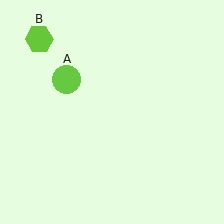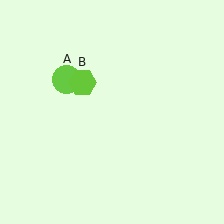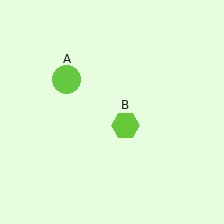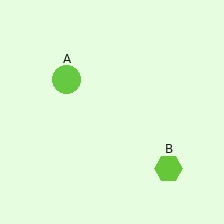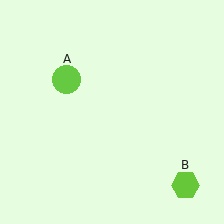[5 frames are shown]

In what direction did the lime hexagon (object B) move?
The lime hexagon (object B) moved down and to the right.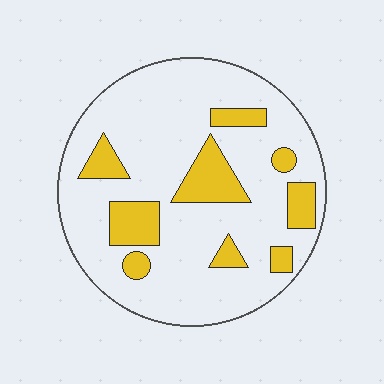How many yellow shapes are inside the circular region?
9.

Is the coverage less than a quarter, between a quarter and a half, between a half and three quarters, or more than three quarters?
Less than a quarter.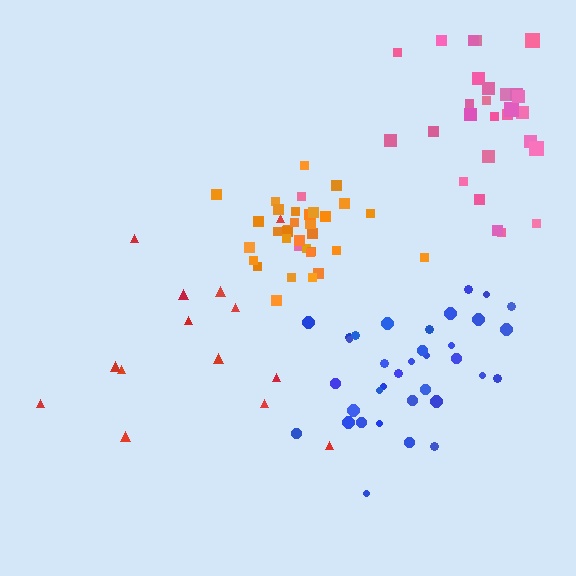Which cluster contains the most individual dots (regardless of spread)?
Blue (35).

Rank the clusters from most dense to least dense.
orange, blue, pink, red.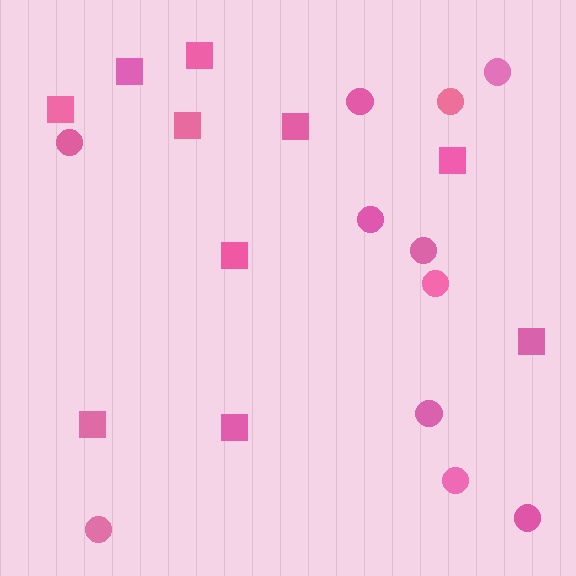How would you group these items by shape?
There are 2 groups: one group of circles (11) and one group of squares (10).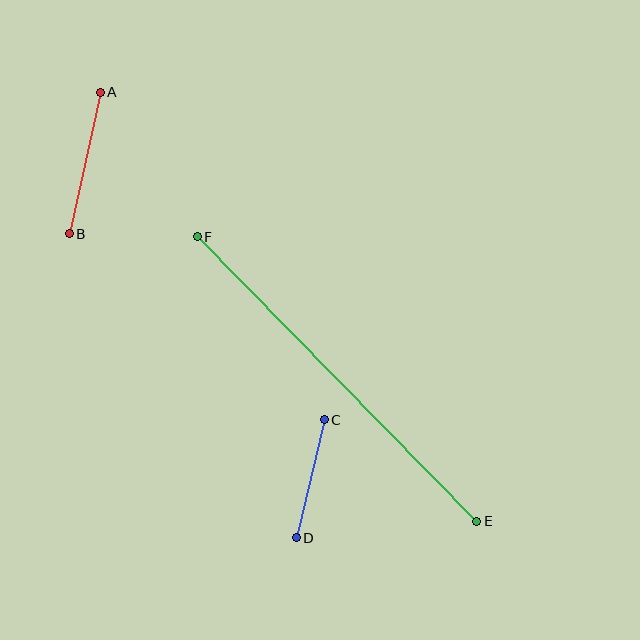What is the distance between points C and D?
The distance is approximately 121 pixels.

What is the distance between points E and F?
The distance is approximately 399 pixels.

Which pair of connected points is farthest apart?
Points E and F are farthest apart.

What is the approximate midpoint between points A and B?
The midpoint is at approximately (85, 163) pixels.